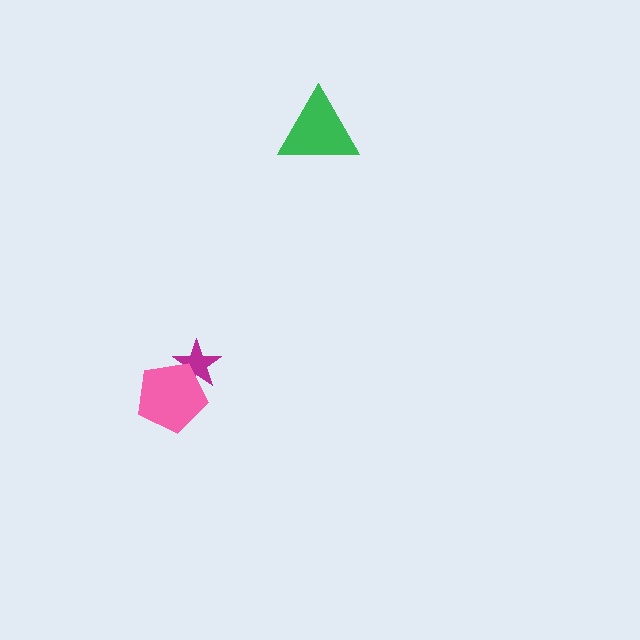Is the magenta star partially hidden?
Yes, it is partially covered by another shape.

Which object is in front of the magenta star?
The pink pentagon is in front of the magenta star.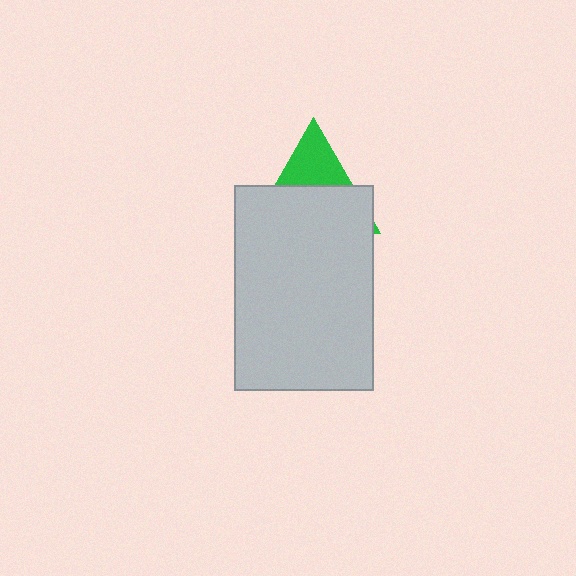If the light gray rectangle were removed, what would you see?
You would see the complete green triangle.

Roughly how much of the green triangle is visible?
A small part of it is visible (roughly 35%).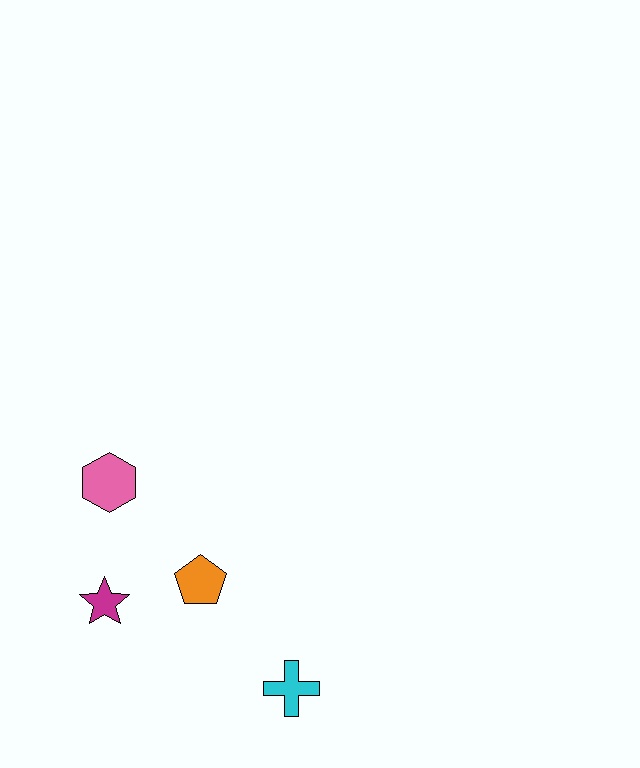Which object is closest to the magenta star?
The orange pentagon is closest to the magenta star.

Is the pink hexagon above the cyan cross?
Yes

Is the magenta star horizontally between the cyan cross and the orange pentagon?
No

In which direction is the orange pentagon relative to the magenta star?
The orange pentagon is to the right of the magenta star.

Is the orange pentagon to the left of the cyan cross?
Yes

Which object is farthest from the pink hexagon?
The cyan cross is farthest from the pink hexagon.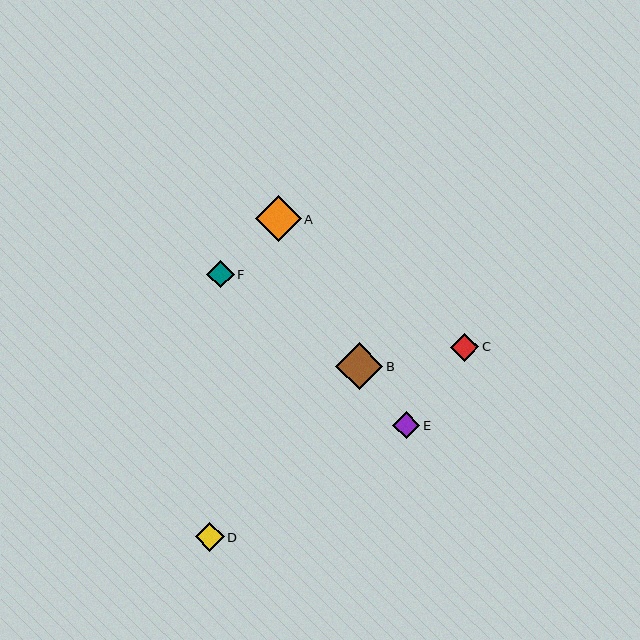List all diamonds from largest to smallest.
From largest to smallest: B, A, D, C, F, E.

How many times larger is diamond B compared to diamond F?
Diamond B is approximately 1.7 times the size of diamond F.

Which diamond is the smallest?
Diamond E is the smallest with a size of approximately 27 pixels.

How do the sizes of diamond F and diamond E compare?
Diamond F and diamond E are approximately the same size.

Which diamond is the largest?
Diamond B is the largest with a size of approximately 47 pixels.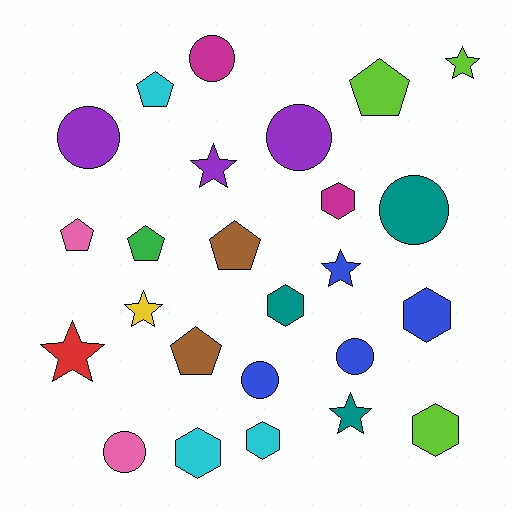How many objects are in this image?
There are 25 objects.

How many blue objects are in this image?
There are 4 blue objects.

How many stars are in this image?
There are 6 stars.